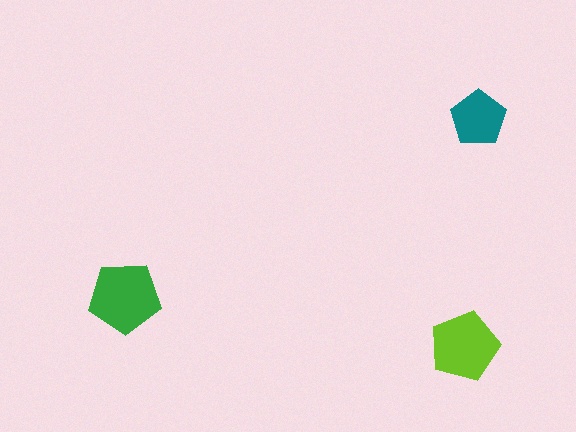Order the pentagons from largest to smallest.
the green one, the lime one, the teal one.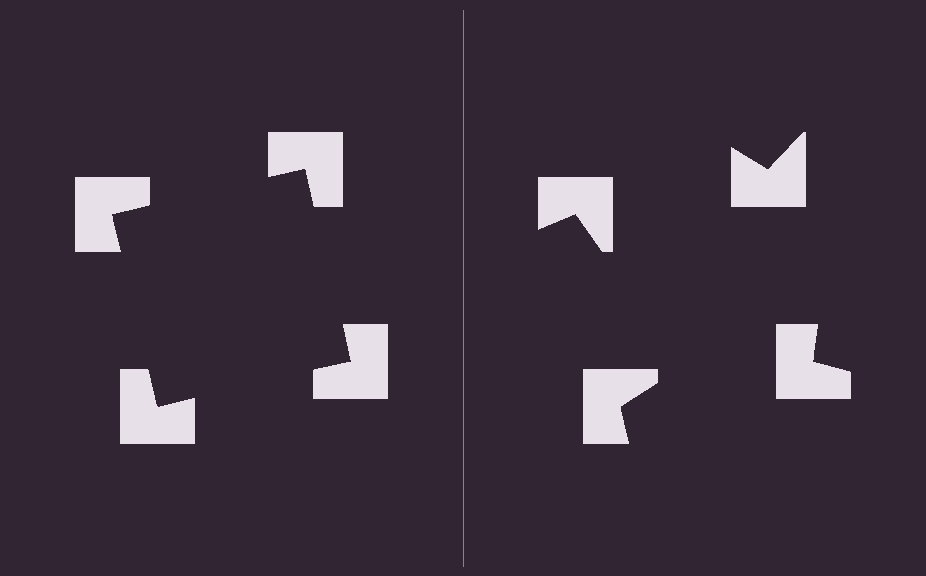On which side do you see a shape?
An illusory square appears on the left side. On the right side the wedge cuts are rotated, so no coherent shape forms.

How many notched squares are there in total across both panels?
8 — 4 on each side.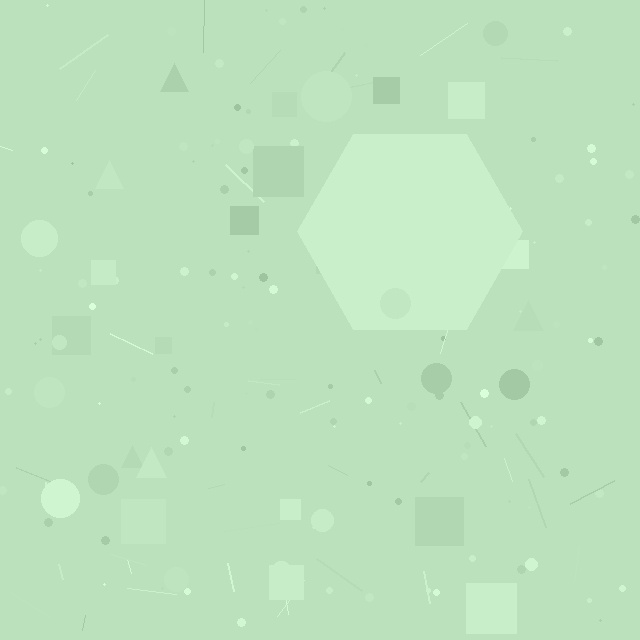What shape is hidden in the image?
A hexagon is hidden in the image.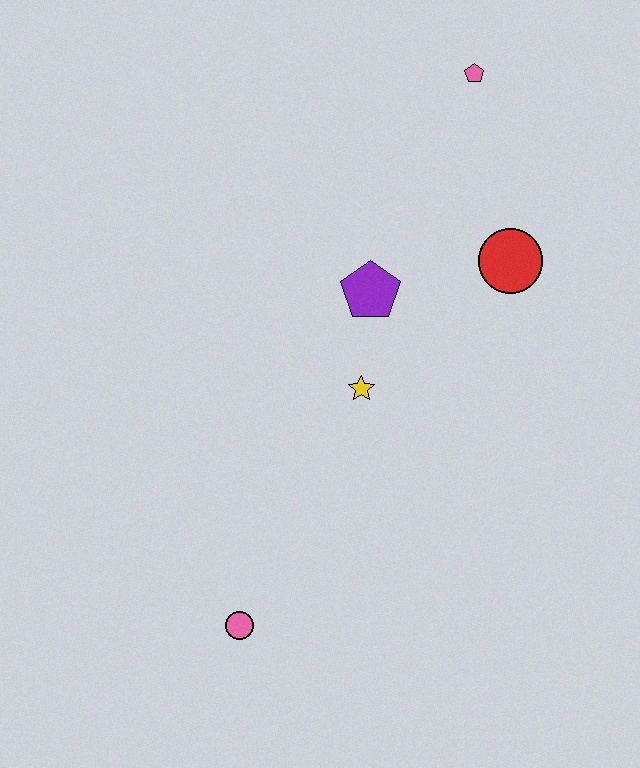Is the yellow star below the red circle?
Yes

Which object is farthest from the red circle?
The pink circle is farthest from the red circle.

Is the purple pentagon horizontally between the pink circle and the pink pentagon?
Yes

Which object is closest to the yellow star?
The purple pentagon is closest to the yellow star.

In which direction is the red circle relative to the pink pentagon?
The red circle is below the pink pentagon.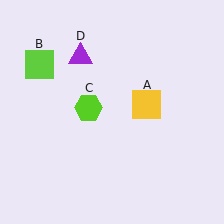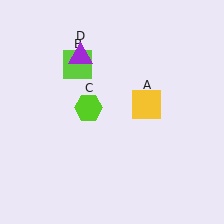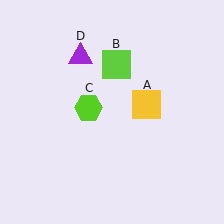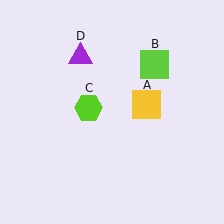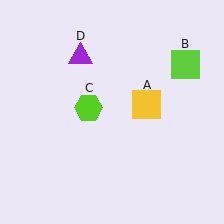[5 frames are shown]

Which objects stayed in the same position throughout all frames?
Yellow square (object A) and lime hexagon (object C) and purple triangle (object D) remained stationary.